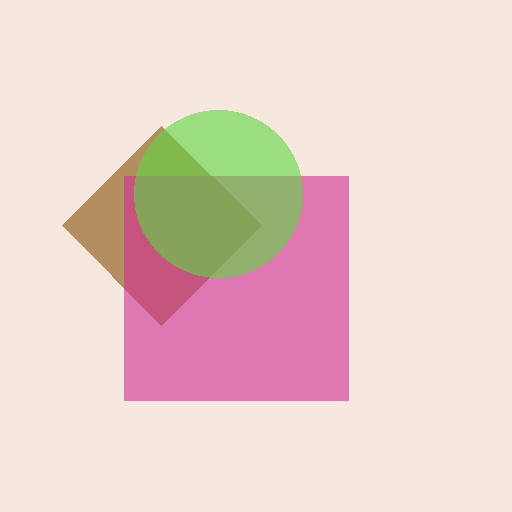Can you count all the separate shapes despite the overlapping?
Yes, there are 3 separate shapes.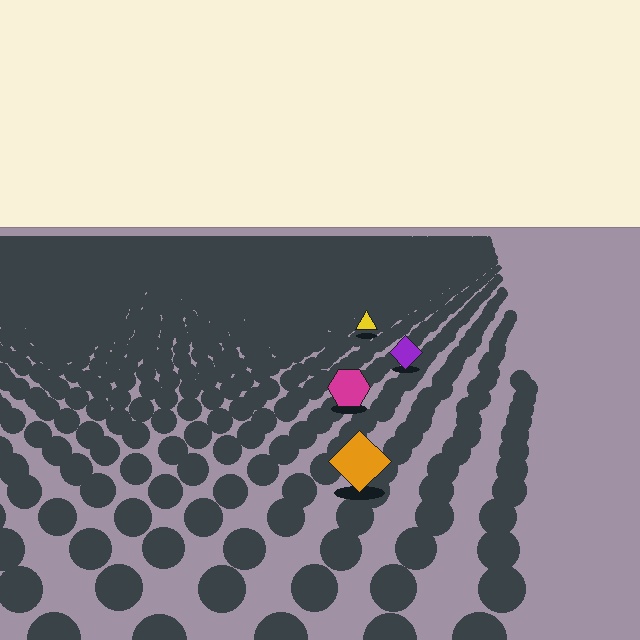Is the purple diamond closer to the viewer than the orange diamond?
No. The orange diamond is closer — you can tell from the texture gradient: the ground texture is coarser near it.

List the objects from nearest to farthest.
From nearest to farthest: the orange diamond, the magenta hexagon, the purple diamond, the yellow triangle.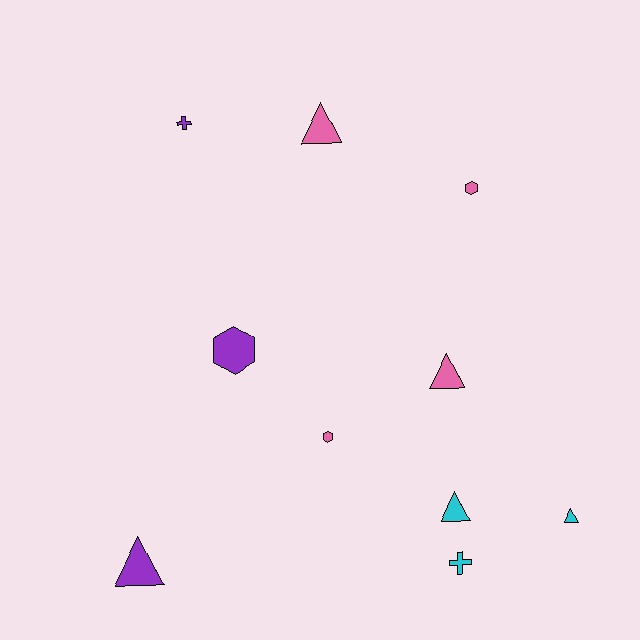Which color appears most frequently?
Pink, with 4 objects.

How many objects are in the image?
There are 10 objects.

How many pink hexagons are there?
There are 2 pink hexagons.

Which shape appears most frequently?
Triangle, with 5 objects.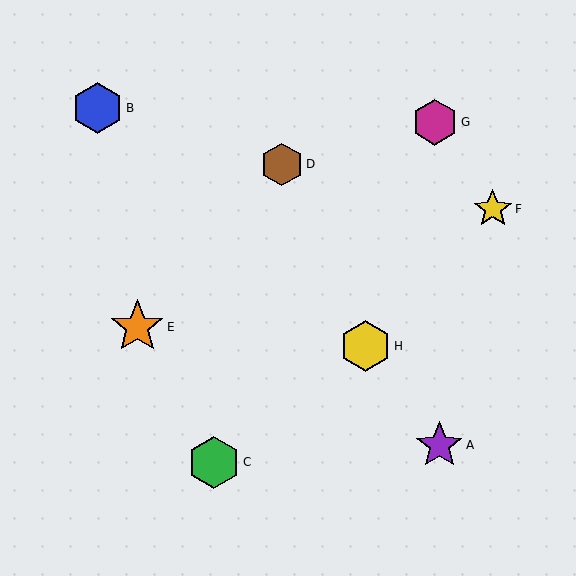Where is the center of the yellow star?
The center of the yellow star is at (493, 209).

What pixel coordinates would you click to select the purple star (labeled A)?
Click at (439, 445) to select the purple star A.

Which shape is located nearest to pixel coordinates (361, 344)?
The yellow hexagon (labeled H) at (366, 346) is nearest to that location.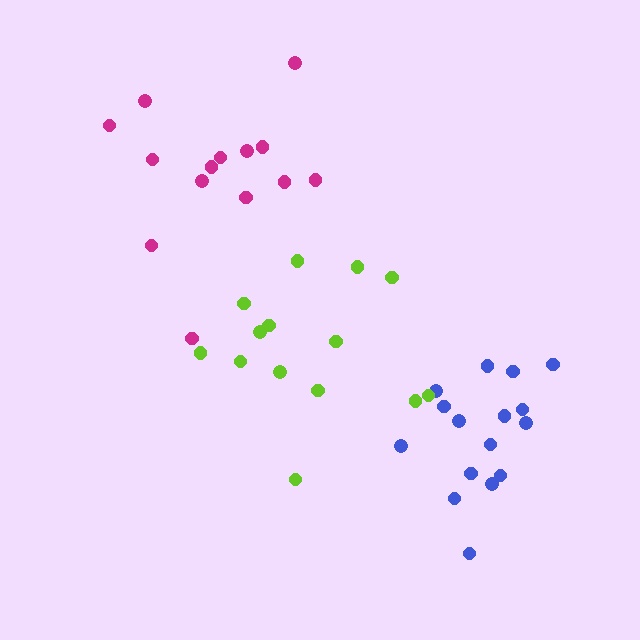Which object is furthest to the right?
The blue cluster is rightmost.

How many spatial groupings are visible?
There are 3 spatial groupings.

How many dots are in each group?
Group 1: 16 dots, Group 2: 14 dots, Group 3: 14 dots (44 total).